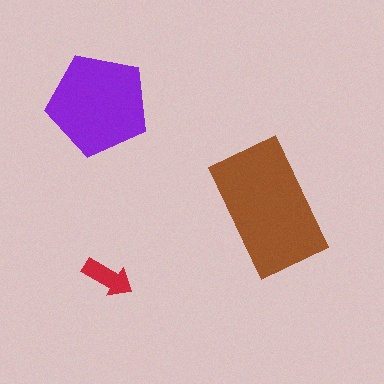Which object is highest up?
The purple pentagon is topmost.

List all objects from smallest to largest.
The red arrow, the purple pentagon, the brown rectangle.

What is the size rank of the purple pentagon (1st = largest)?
2nd.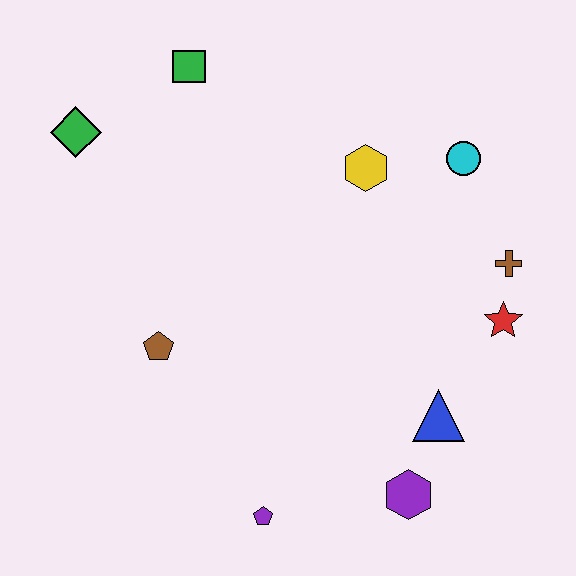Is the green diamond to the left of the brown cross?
Yes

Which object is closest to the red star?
The brown cross is closest to the red star.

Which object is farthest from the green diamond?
The purple hexagon is farthest from the green diamond.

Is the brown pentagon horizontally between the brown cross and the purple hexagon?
No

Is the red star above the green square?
No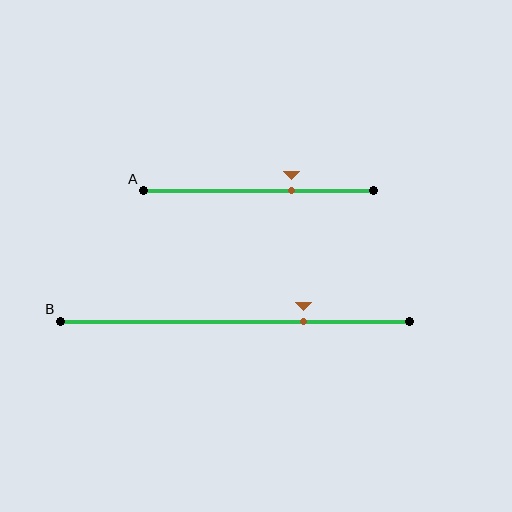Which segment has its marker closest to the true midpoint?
Segment A has its marker closest to the true midpoint.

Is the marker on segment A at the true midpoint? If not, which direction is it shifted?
No, the marker on segment A is shifted to the right by about 15% of the segment length.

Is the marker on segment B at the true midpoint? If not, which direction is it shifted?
No, the marker on segment B is shifted to the right by about 20% of the segment length.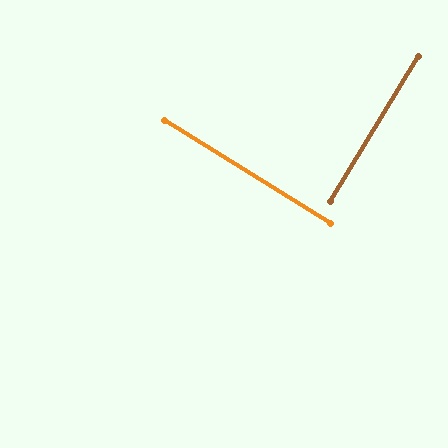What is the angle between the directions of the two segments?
Approximately 89 degrees.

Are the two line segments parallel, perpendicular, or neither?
Perpendicular — they meet at approximately 89°.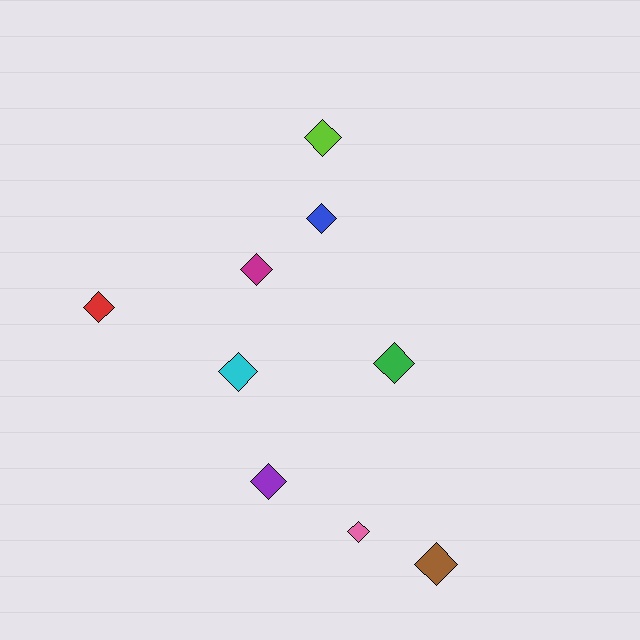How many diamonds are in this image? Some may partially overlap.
There are 9 diamonds.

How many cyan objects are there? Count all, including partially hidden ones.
There is 1 cyan object.